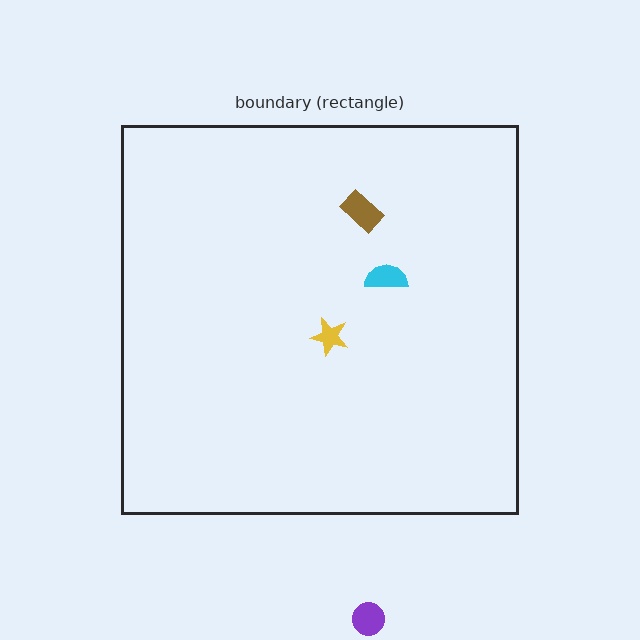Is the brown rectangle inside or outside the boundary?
Inside.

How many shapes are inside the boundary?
3 inside, 1 outside.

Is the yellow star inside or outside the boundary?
Inside.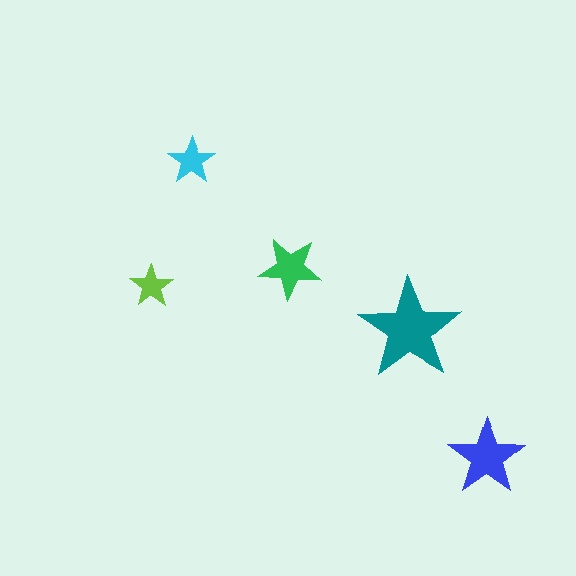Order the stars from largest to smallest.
the teal one, the blue one, the green one, the cyan one, the lime one.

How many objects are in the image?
There are 5 objects in the image.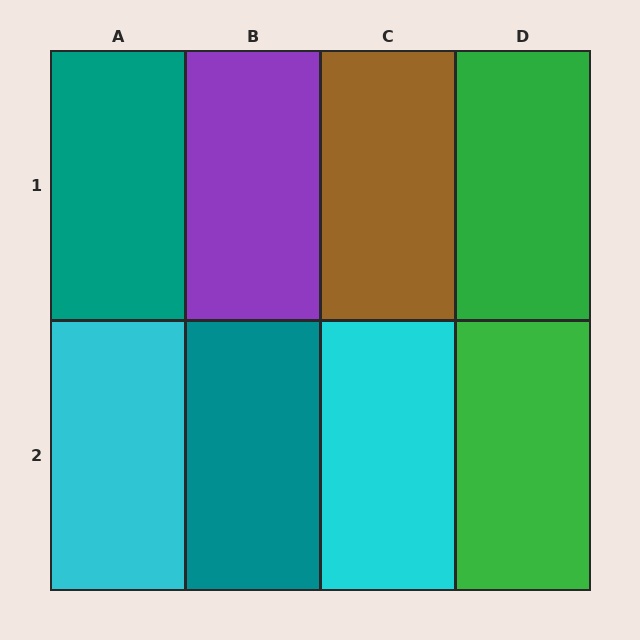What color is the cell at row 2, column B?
Teal.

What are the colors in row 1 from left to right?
Teal, purple, brown, green.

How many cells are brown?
1 cell is brown.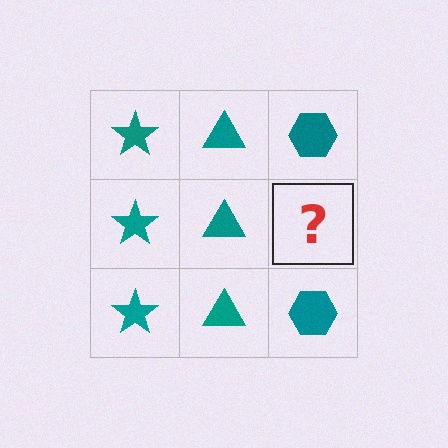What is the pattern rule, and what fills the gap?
The rule is that each column has a consistent shape. The gap should be filled with a teal hexagon.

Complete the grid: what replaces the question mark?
The question mark should be replaced with a teal hexagon.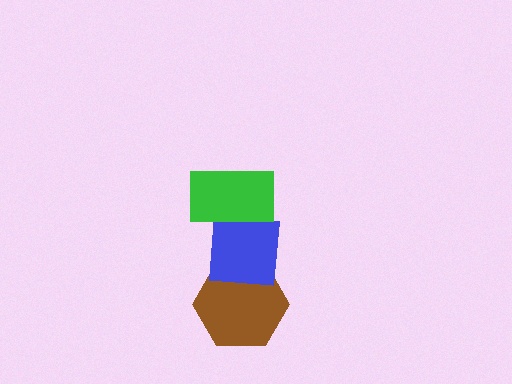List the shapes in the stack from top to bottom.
From top to bottom: the green rectangle, the blue square, the brown hexagon.